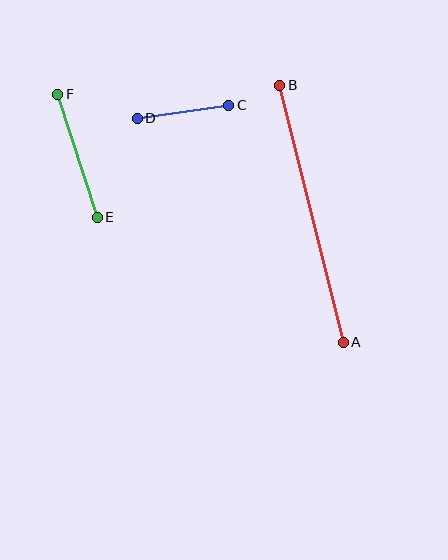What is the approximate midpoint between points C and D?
The midpoint is at approximately (183, 112) pixels.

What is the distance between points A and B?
The distance is approximately 265 pixels.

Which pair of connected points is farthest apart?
Points A and B are farthest apart.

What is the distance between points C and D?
The distance is approximately 93 pixels.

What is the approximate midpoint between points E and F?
The midpoint is at approximately (78, 156) pixels.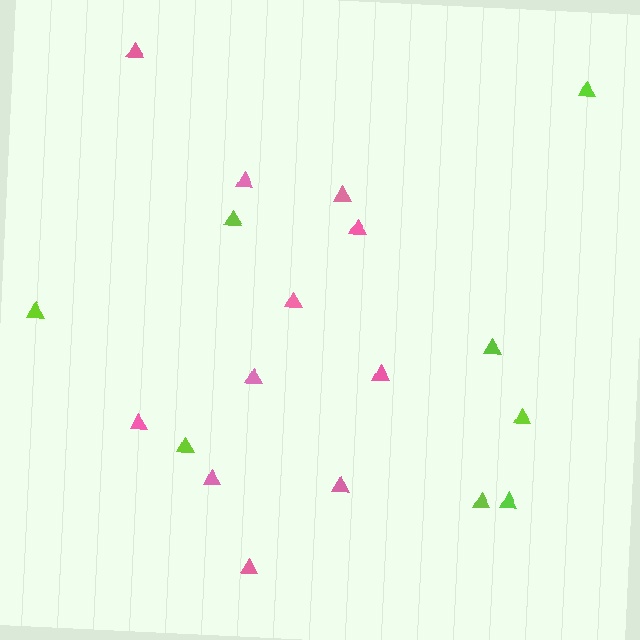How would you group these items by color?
There are 2 groups: one group of pink triangles (11) and one group of lime triangles (8).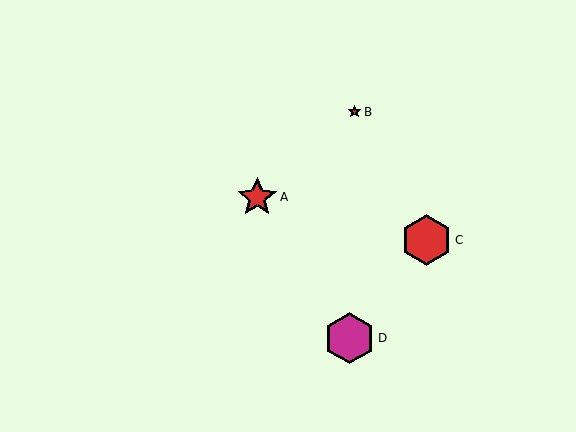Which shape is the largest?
The magenta hexagon (labeled D) is the largest.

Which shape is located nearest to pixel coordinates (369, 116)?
The red star (labeled B) at (355, 112) is nearest to that location.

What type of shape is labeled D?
Shape D is a magenta hexagon.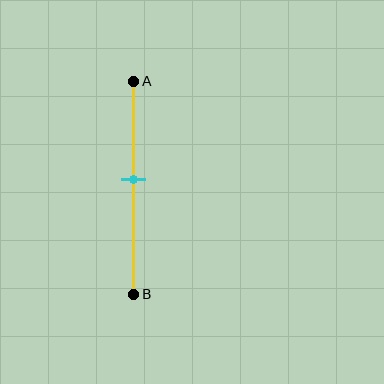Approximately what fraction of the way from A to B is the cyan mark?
The cyan mark is approximately 45% of the way from A to B.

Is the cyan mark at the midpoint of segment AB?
No, the mark is at about 45% from A, not at the 50% midpoint.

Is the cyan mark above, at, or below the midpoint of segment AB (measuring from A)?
The cyan mark is above the midpoint of segment AB.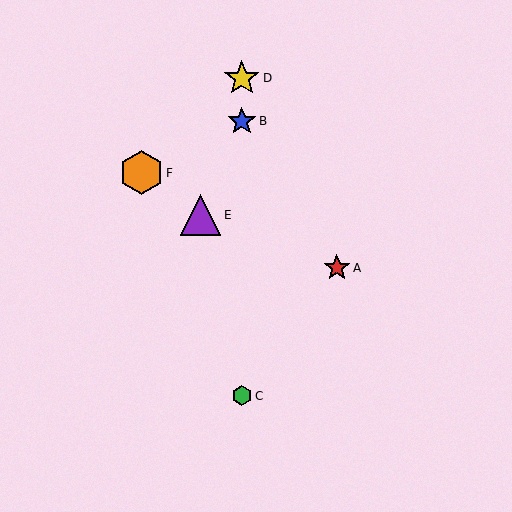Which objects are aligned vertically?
Objects B, C, D are aligned vertically.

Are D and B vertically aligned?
Yes, both are at x≈242.